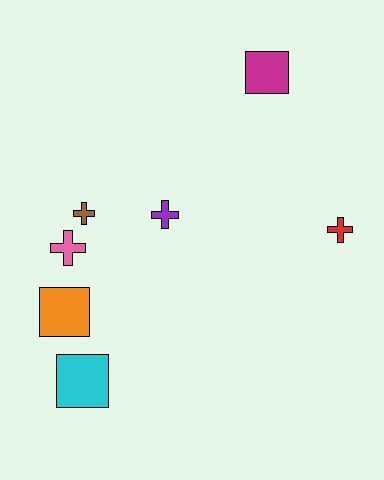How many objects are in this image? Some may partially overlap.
There are 7 objects.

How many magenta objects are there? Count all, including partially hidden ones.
There is 1 magenta object.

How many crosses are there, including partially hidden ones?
There are 4 crosses.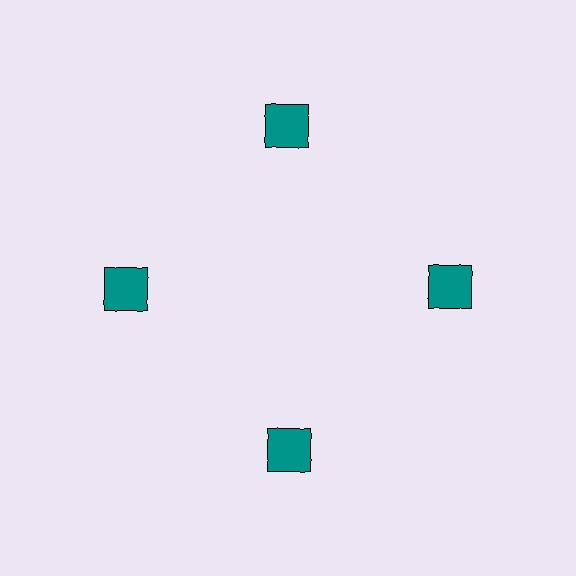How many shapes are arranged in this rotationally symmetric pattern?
There are 4 shapes, arranged in 4 groups of 1.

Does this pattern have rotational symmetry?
Yes, this pattern has 4-fold rotational symmetry. It looks the same after rotating 90 degrees around the center.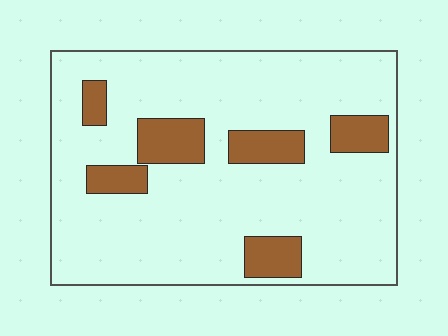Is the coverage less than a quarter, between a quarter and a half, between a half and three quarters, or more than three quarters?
Less than a quarter.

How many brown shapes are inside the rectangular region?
6.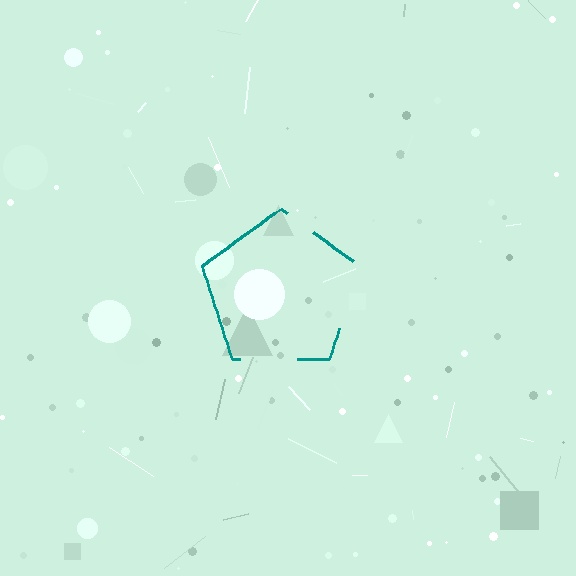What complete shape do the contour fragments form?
The contour fragments form a pentagon.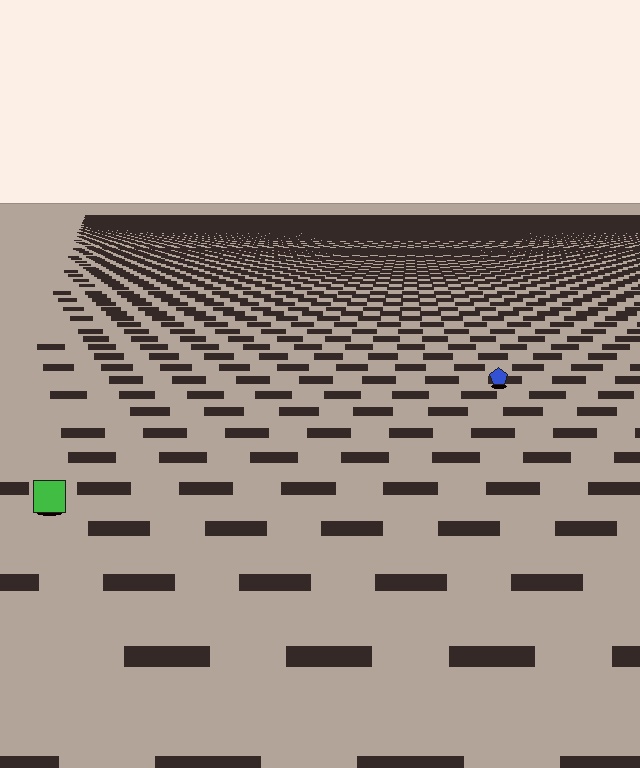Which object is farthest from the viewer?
The blue pentagon is farthest from the viewer. It appears smaller and the ground texture around it is denser.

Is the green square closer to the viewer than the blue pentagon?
Yes. The green square is closer — you can tell from the texture gradient: the ground texture is coarser near it.